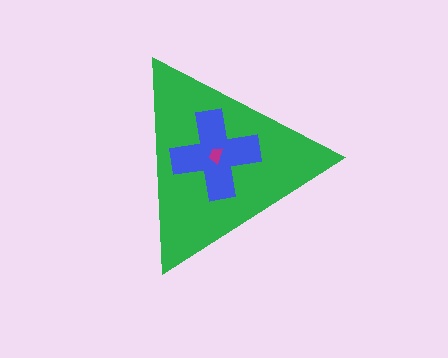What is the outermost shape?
The green triangle.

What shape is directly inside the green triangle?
The blue cross.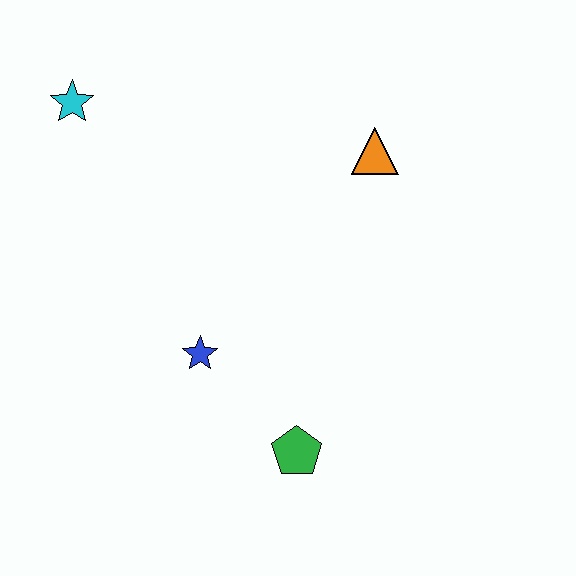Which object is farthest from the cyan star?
The green pentagon is farthest from the cyan star.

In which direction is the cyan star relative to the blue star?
The cyan star is above the blue star.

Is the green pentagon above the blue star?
No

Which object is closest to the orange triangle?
The blue star is closest to the orange triangle.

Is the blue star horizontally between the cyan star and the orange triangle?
Yes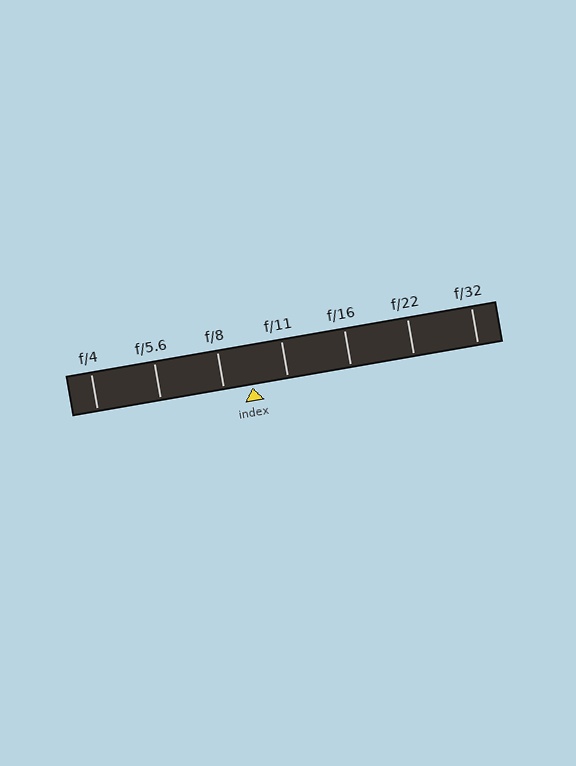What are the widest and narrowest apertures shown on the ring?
The widest aperture shown is f/4 and the narrowest is f/32.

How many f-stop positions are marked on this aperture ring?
There are 7 f-stop positions marked.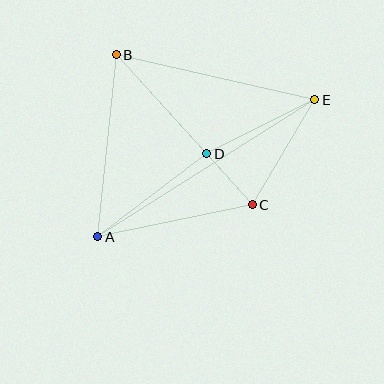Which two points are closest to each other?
Points C and D are closest to each other.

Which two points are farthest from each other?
Points A and E are farthest from each other.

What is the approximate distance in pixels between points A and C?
The distance between A and C is approximately 157 pixels.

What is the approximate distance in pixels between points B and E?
The distance between B and E is approximately 204 pixels.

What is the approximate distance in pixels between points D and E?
The distance between D and E is approximately 121 pixels.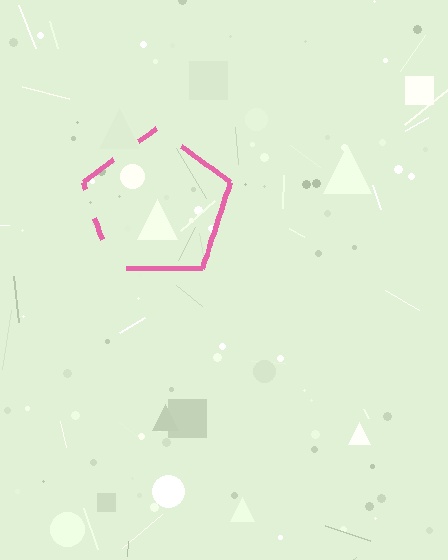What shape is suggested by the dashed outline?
The dashed outline suggests a pentagon.